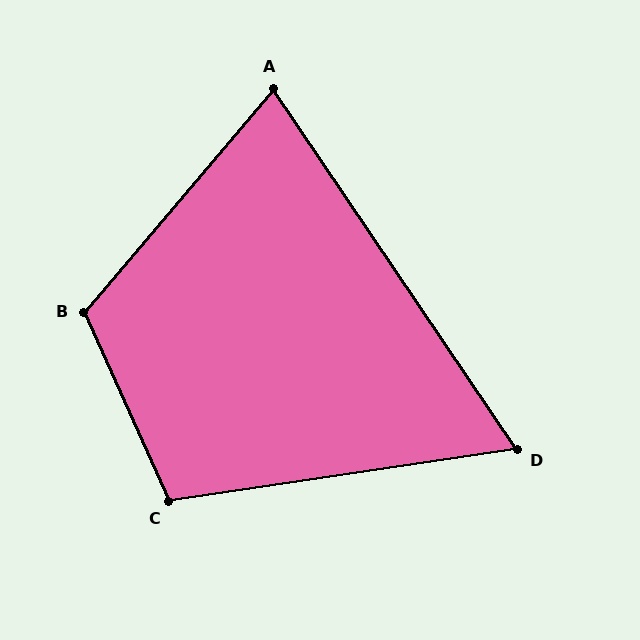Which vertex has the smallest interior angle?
D, at approximately 64 degrees.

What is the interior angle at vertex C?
Approximately 106 degrees (obtuse).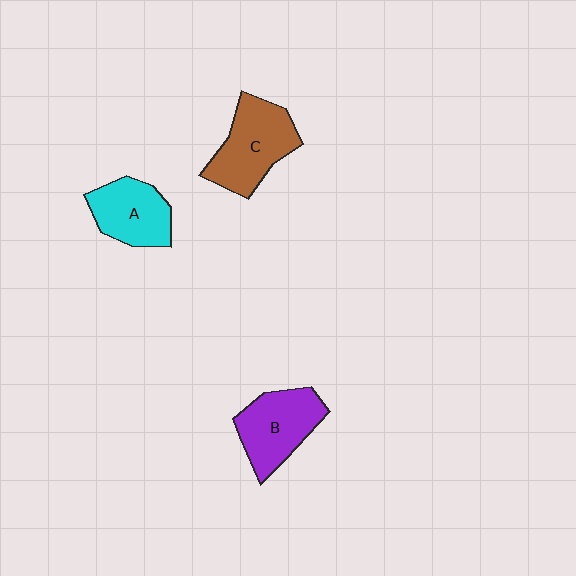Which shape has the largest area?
Shape C (brown).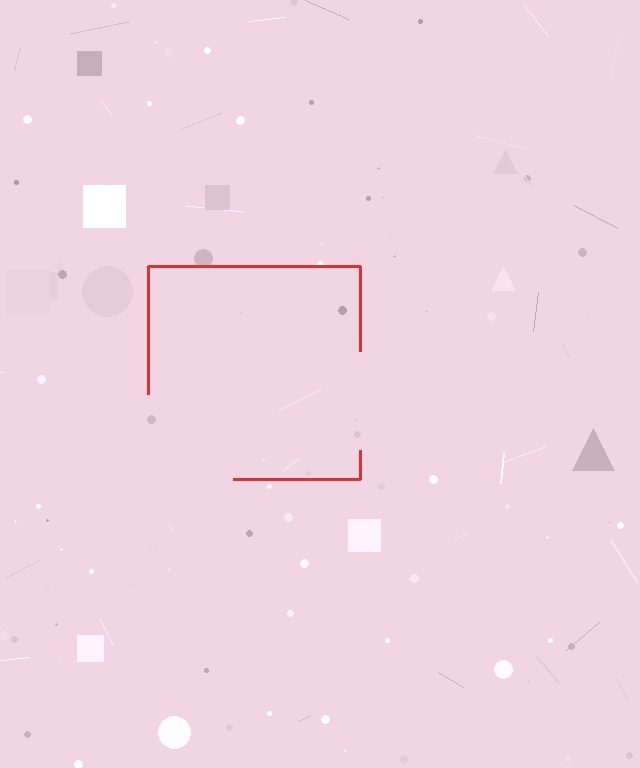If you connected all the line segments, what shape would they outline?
They would outline a square.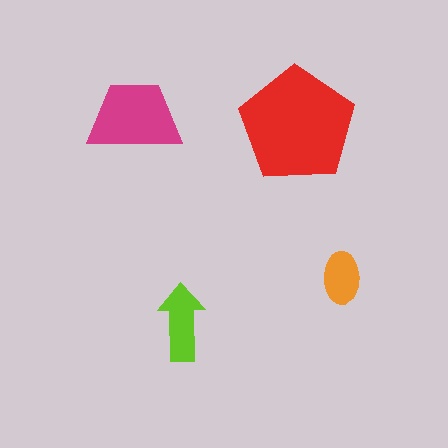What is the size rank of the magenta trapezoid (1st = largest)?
2nd.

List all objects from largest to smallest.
The red pentagon, the magenta trapezoid, the lime arrow, the orange ellipse.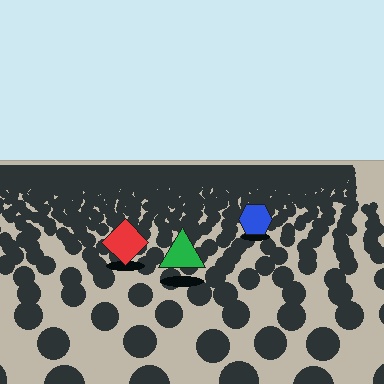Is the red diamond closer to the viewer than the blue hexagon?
Yes. The red diamond is closer — you can tell from the texture gradient: the ground texture is coarser near it.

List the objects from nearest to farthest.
From nearest to farthest: the green triangle, the red diamond, the blue hexagon.